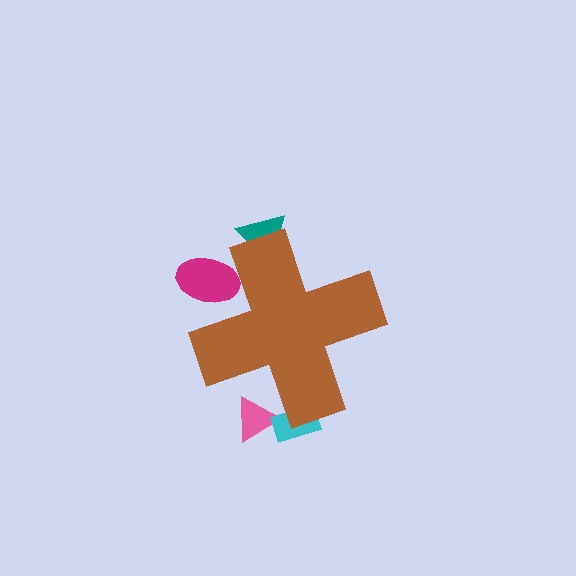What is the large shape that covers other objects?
A brown cross.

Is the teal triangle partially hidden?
Yes, the teal triangle is partially hidden behind the brown cross.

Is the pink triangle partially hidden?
Yes, the pink triangle is partially hidden behind the brown cross.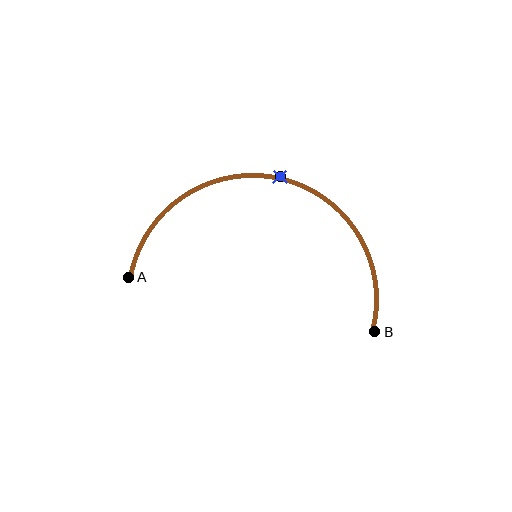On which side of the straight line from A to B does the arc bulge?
The arc bulges above the straight line connecting A and B.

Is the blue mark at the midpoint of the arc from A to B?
Yes. The blue mark lies on the arc at equal arc-length from both A and B — it is the arc midpoint.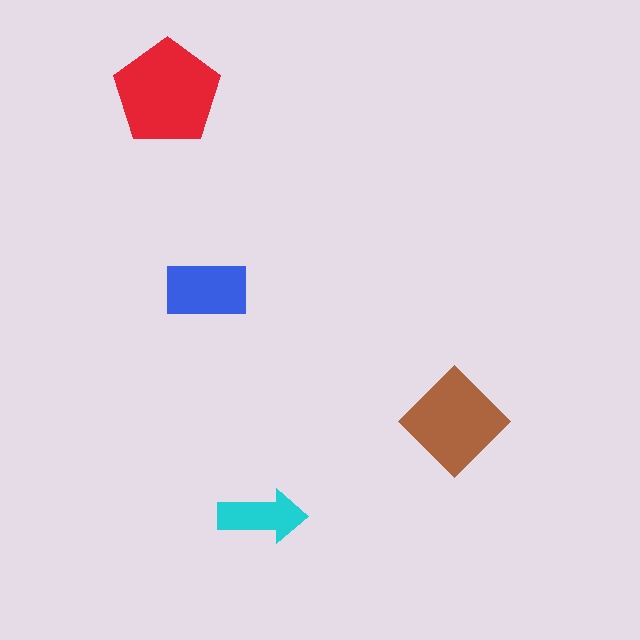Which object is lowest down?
The cyan arrow is bottommost.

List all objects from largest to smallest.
The red pentagon, the brown diamond, the blue rectangle, the cyan arrow.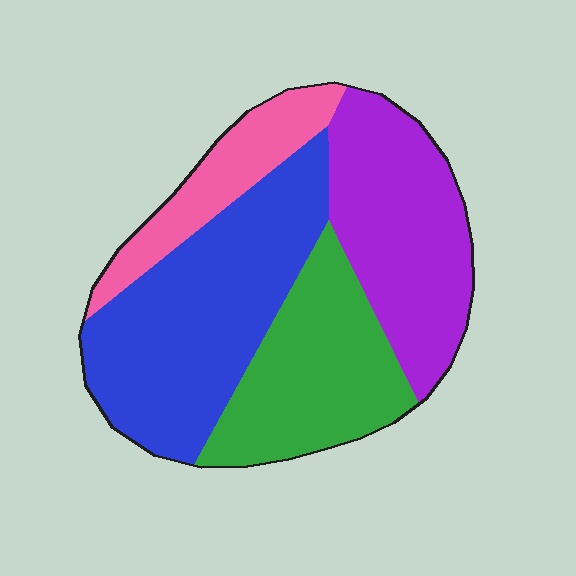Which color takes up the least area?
Pink, at roughly 15%.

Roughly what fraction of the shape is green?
Green covers 24% of the shape.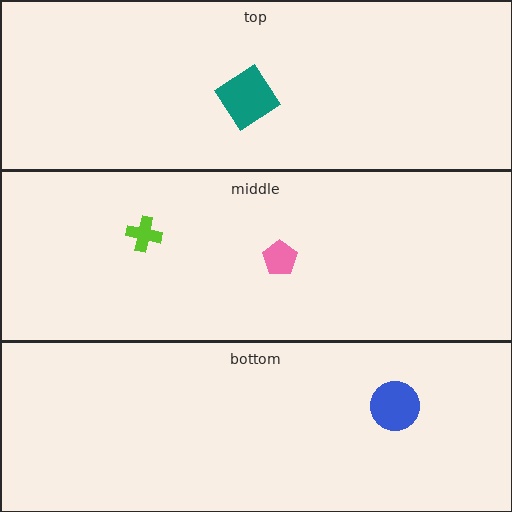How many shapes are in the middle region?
2.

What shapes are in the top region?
The teal diamond.